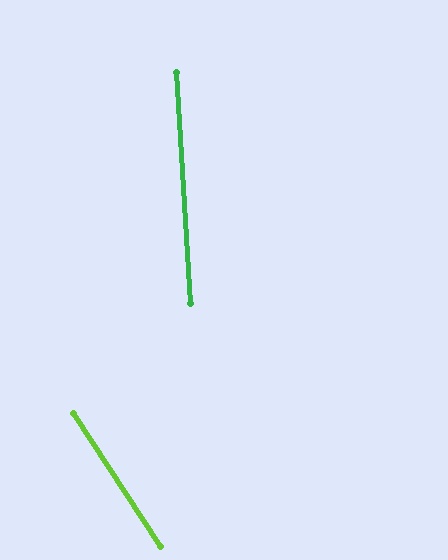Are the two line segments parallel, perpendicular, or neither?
Neither parallel nor perpendicular — they differ by about 30°.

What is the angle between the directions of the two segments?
Approximately 30 degrees.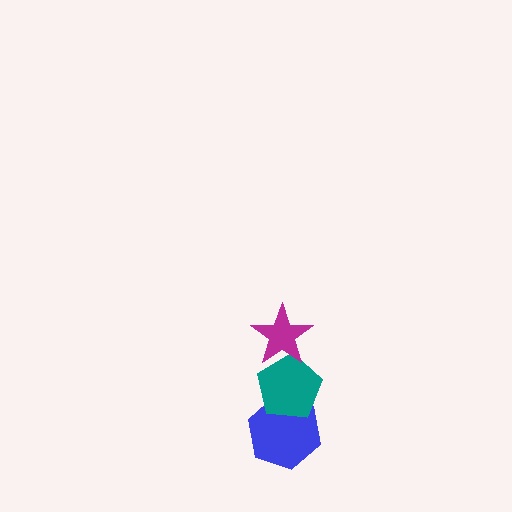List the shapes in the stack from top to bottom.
From top to bottom: the magenta star, the teal pentagon, the blue hexagon.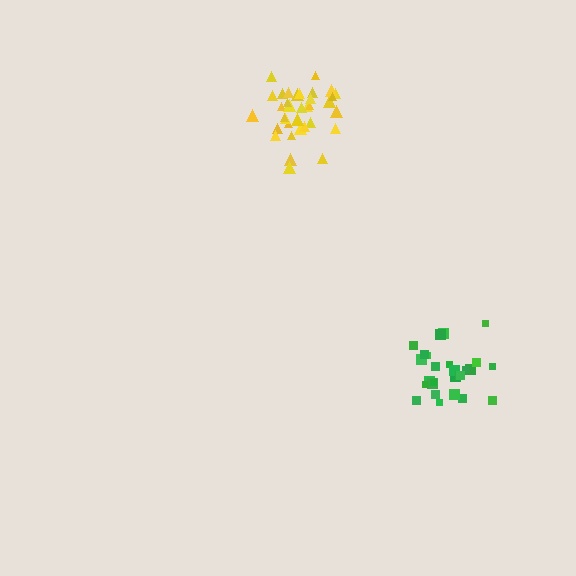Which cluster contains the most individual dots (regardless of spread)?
Yellow (35).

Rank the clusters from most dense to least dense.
green, yellow.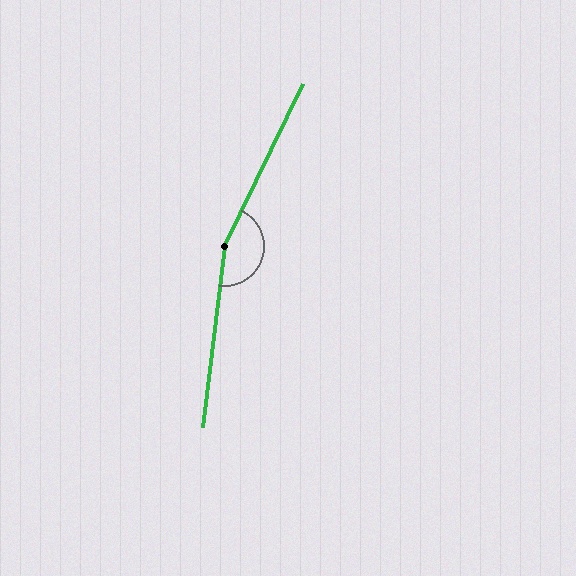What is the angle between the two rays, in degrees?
Approximately 161 degrees.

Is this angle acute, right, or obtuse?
It is obtuse.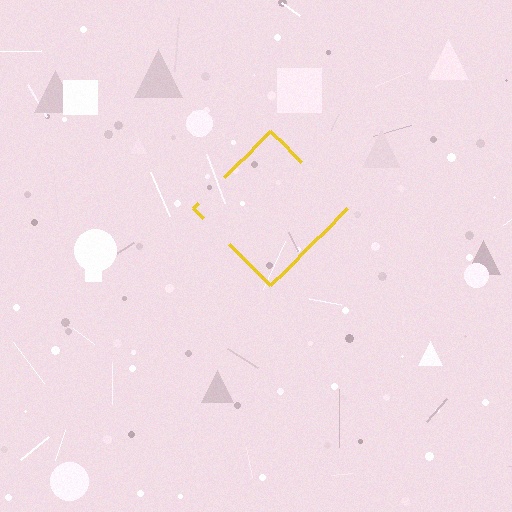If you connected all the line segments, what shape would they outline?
They would outline a diamond.